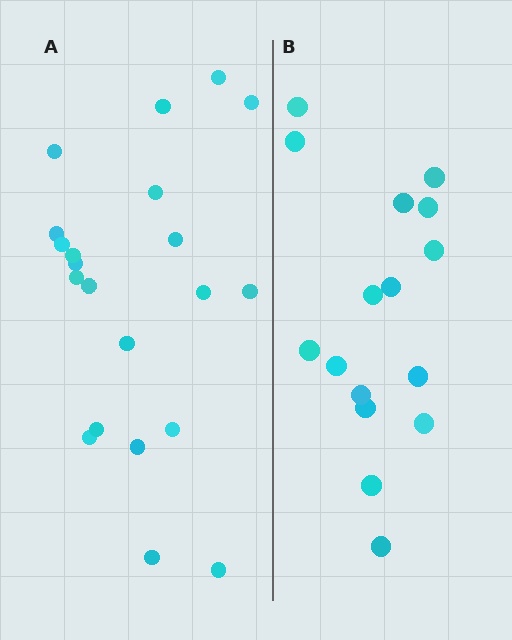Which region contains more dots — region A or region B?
Region A (the left region) has more dots.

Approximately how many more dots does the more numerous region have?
Region A has about 5 more dots than region B.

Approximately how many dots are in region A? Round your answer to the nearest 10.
About 20 dots. (The exact count is 21, which rounds to 20.)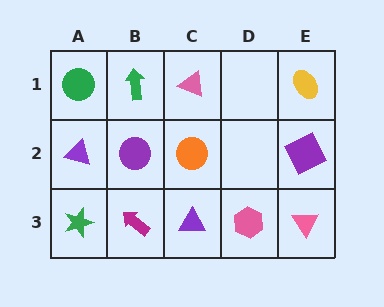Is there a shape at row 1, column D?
No, that cell is empty.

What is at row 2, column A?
A purple triangle.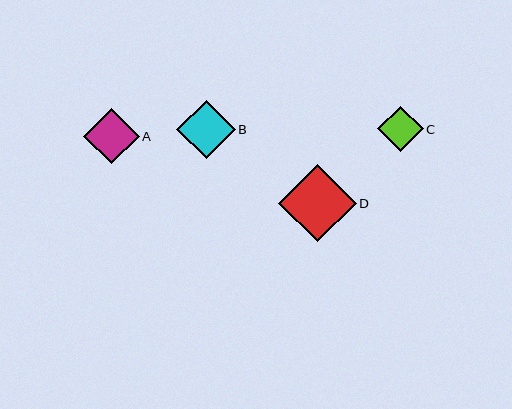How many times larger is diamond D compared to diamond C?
Diamond D is approximately 1.7 times the size of diamond C.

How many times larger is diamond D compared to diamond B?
Diamond D is approximately 1.3 times the size of diamond B.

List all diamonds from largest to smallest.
From largest to smallest: D, B, A, C.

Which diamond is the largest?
Diamond D is the largest with a size of approximately 77 pixels.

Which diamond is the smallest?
Diamond C is the smallest with a size of approximately 46 pixels.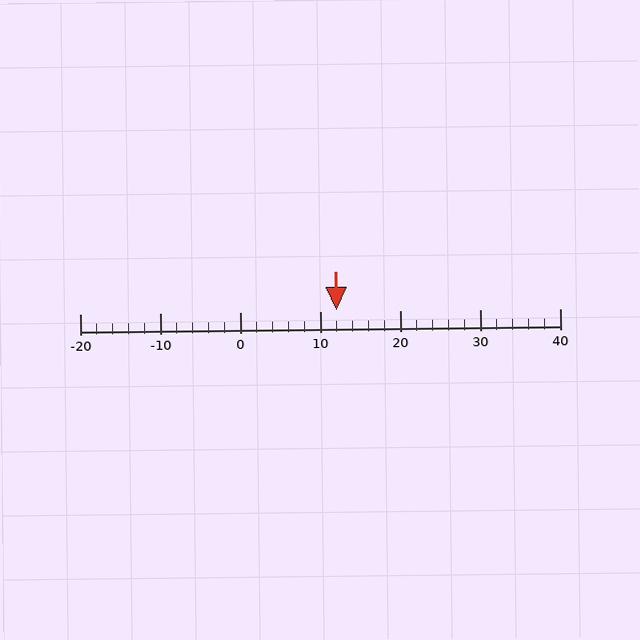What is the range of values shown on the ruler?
The ruler shows values from -20 to 40.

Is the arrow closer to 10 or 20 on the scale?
The arrow is closer to 10.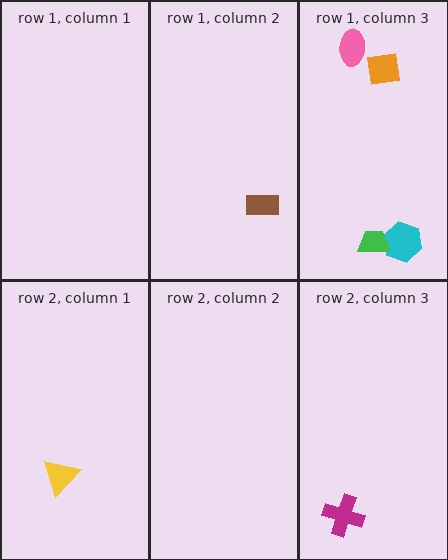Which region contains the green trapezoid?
The row 1, column 3 region.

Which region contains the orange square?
The row 1, column 3 region.